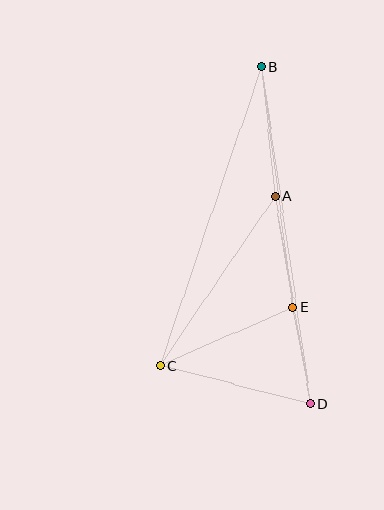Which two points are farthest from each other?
Points B and D are farthest from each other.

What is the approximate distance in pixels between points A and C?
The distance between A and C is approximately 204 pixels.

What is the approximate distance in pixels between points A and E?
The distance between A and E is approximately 113 pixels.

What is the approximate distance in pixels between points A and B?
The distance between A and B is approximately 131 pixels.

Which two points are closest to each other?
Points D and E are closest to each other.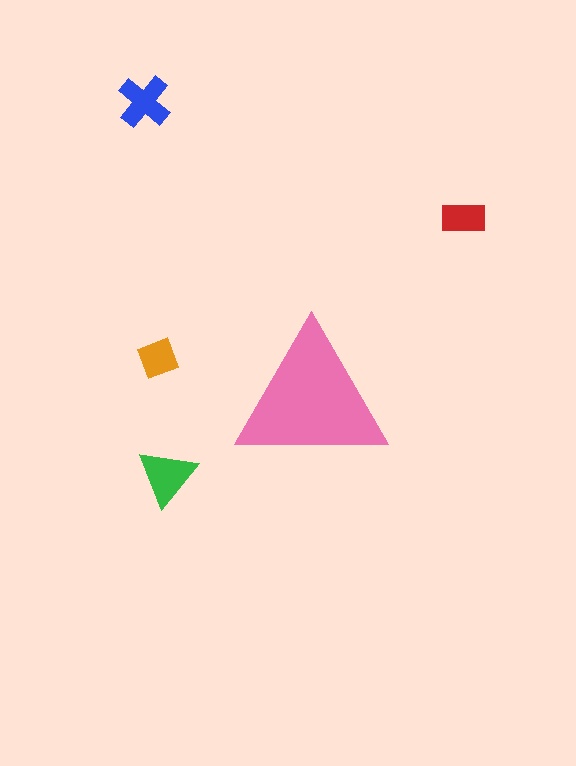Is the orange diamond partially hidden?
No, the orange diamond is fully visible.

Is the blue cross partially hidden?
No, the blue cross is fully visible.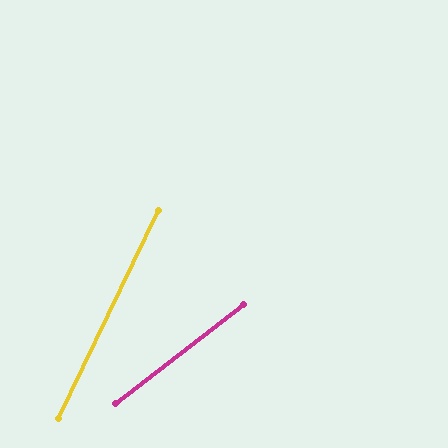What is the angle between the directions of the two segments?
Approximately 27 degrees.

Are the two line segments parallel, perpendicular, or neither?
Neither parallel nor perpendicular — they differ by about 27°.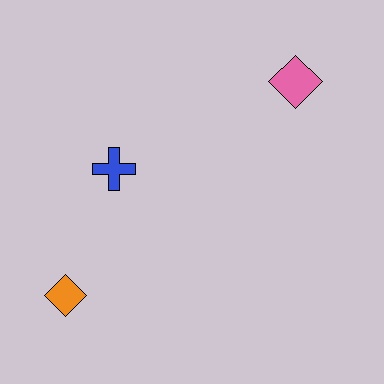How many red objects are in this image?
There are no red objects.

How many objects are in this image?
There are 3 objects.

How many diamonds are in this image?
There are 2 diamonds.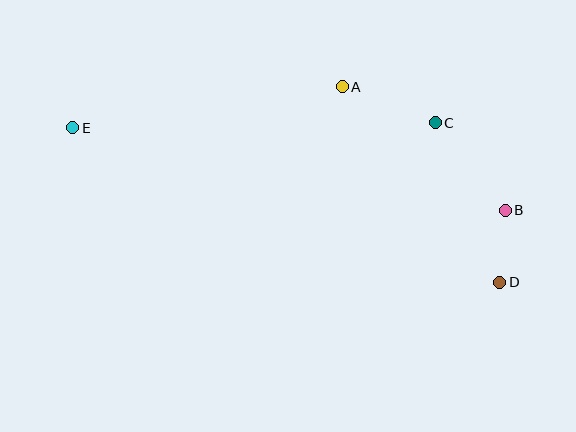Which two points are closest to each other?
Points B and D are closest to each other.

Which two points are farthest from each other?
Points D and E are farthest from each other.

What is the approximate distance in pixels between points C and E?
The distance between C and E is approximately 363 pixels.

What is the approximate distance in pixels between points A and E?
The distance between A and E is approximately 273 pixels.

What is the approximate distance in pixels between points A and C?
The distance between A and C is approximately 100 pixels.